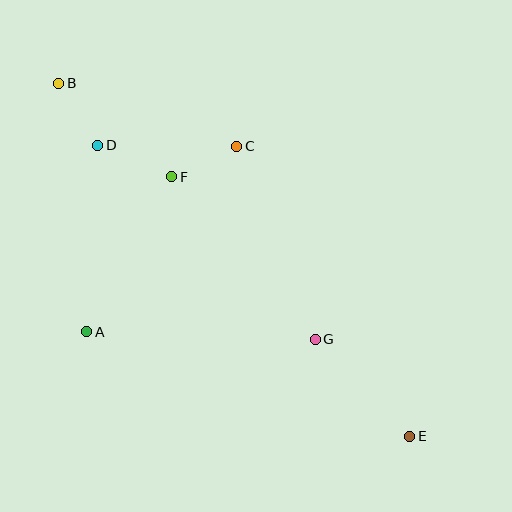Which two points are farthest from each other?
Points B and E are farthest from each other.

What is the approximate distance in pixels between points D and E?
The distance between D and E is approximately 427 pixels.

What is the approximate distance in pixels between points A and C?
The distance between A and C is approximately 239 pixels.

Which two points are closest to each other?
Points C and F are closest to each other.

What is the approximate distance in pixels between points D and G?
The distance between D and G is approximately 291 pixels.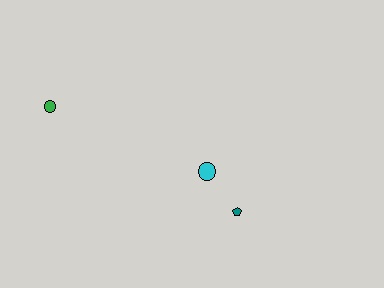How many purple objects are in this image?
There are no purple objects.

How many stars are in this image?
There are no stars.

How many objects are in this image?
There are 3 objects.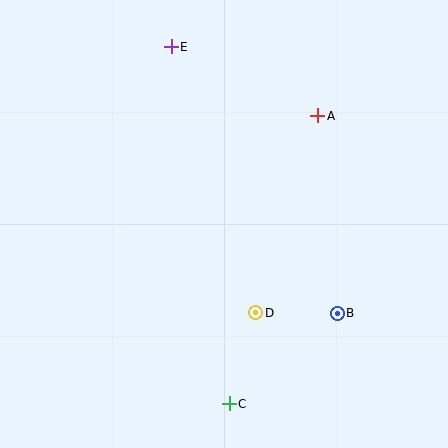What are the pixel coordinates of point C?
Point C is at (229, 404).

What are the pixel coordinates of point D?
Point D is at (256, 313).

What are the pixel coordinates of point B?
Point B is at (337, 313).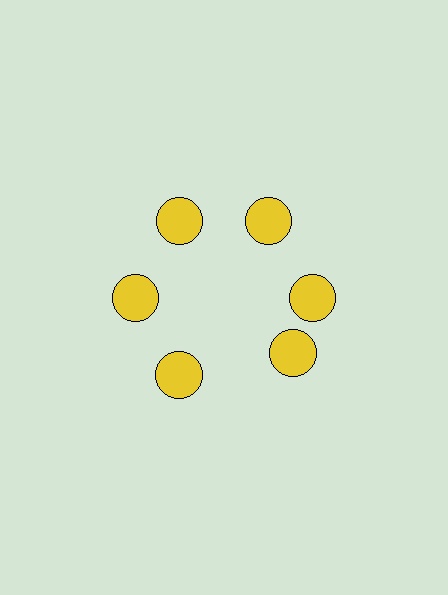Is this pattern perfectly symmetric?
No. The 6 yellow circles are arranged in a ring, but one element near the 5 o'clock position is rotated out of alignment along the ring, breaking the 6-fold rotational symmetry.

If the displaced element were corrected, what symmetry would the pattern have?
It would have 6-fold rotational symmetry — the pattern would map onto itself every 60 degrees.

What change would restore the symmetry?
The symmetry would be restored by rotating it back into even spacing with its neighbors so that all 6 circles sit at equal angles and equal distance from the center.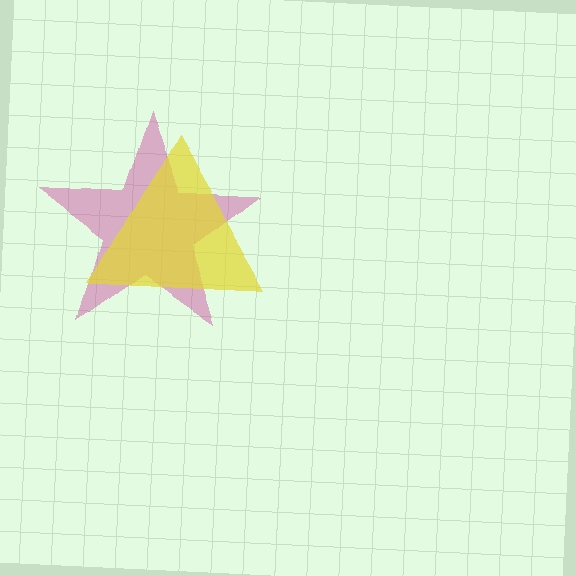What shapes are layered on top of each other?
The layered shapes are: a magenta star, a yellow triangle.